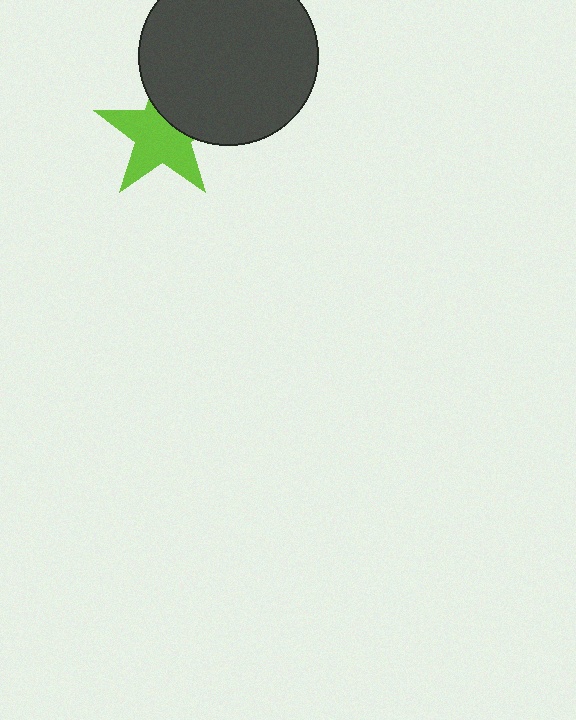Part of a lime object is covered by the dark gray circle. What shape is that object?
It is a star.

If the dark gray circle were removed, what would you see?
You would see the complete lime star.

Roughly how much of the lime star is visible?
Most of it is visible (roughly 67%).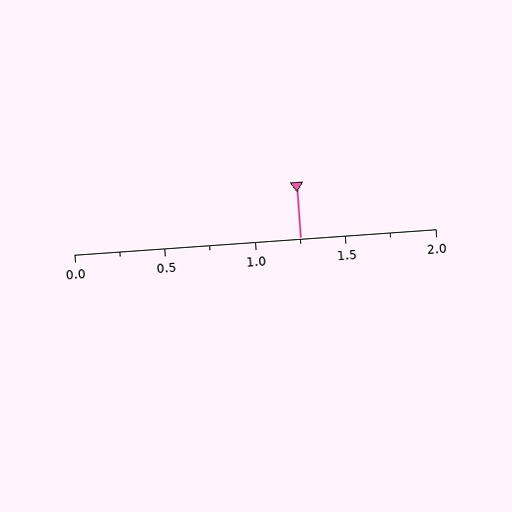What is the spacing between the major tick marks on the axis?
The major ticks are spaced 0.5 apart.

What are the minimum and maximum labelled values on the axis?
The axis runs from 0.0 to 2.0.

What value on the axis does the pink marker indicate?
The marker indicates approximately 1.25.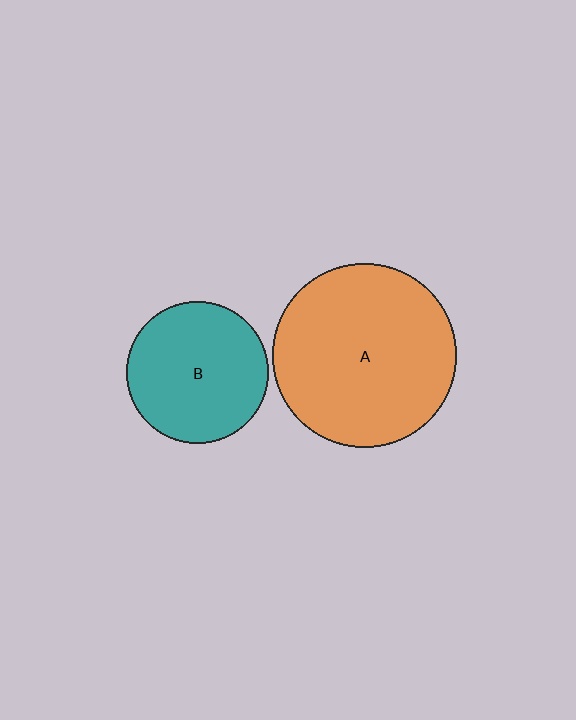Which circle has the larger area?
Circle A (orange).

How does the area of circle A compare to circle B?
Approximately 1.7 times.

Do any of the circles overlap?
No, none of the circles overlap.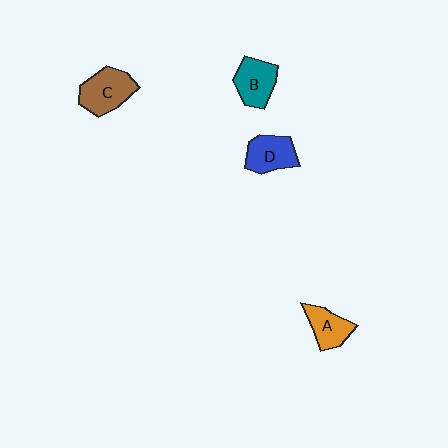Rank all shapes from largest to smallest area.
From largest to smallest: C (brown), B (teal), D (blue), A (orange).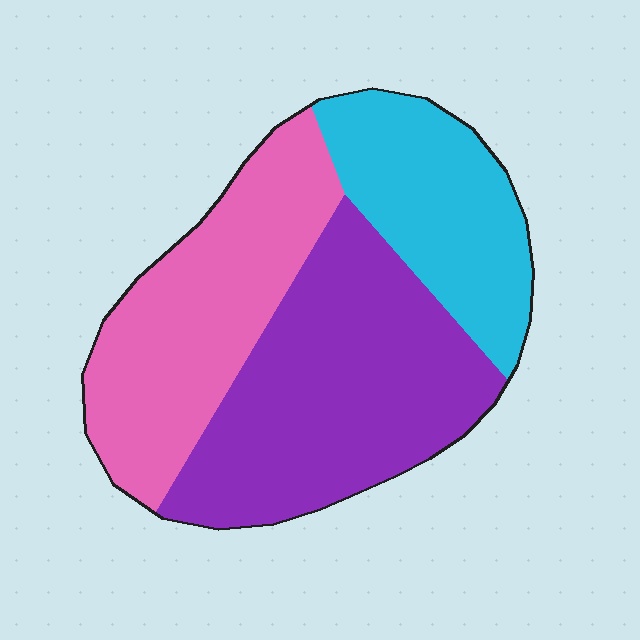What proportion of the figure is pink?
Pink takes up about one third (1/3) of the figure.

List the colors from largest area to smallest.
From largest to smallest: purple, pink, cyan.